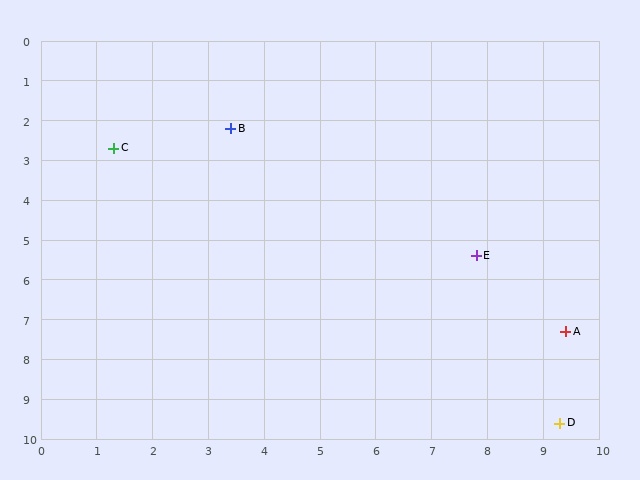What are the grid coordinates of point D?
Point D is at approximately (9.3, 9.6).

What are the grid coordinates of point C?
Point C is at approximately (1.3, 2.7).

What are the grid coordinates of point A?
Point A is at approximately (9.4, 7.3).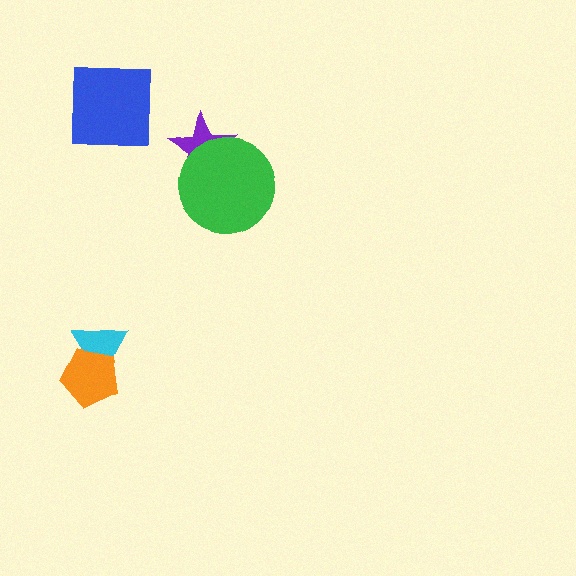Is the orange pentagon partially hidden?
No, no other shape covers it.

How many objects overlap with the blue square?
0 objects overlap with the blue square.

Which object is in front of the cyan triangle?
The orange pentagon is in front of the cyan triangle.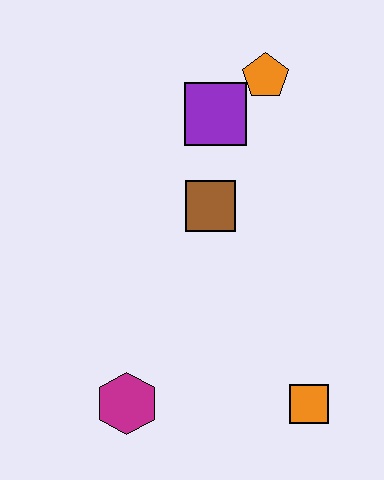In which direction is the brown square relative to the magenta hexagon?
The brown square is above the magenta hexagon.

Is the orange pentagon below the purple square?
No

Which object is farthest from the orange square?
The orange pentagon is farthest from the orange square.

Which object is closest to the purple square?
The orange pentagon is closest to the purple square.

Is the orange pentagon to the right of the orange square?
No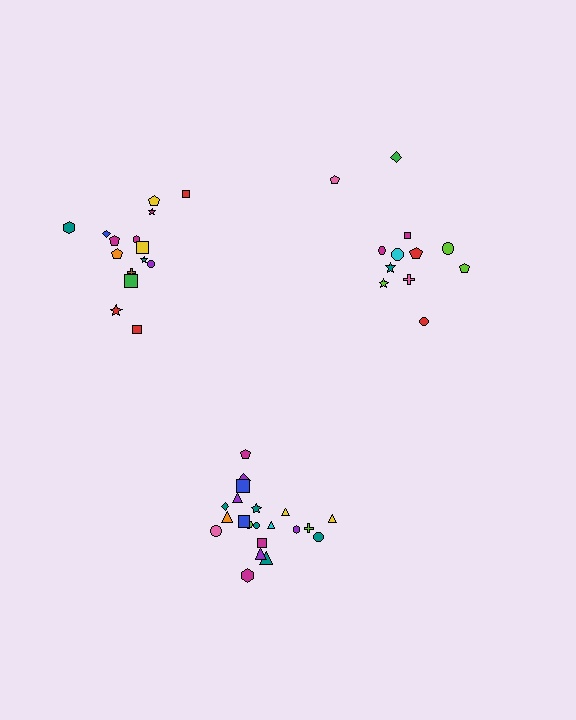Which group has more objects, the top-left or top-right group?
The top-left group.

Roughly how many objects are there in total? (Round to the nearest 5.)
Roughly 50 objects in total.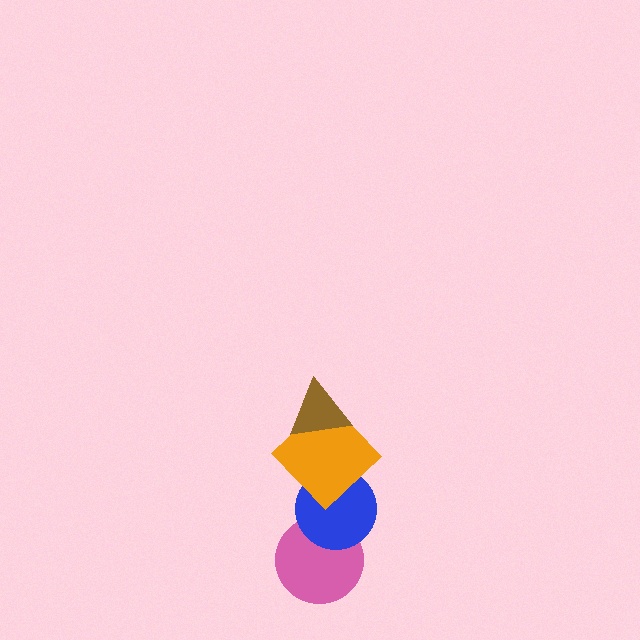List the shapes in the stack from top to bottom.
From top to bottom: the brown triangle, the orange diamond, the blue circle, the pink circle.